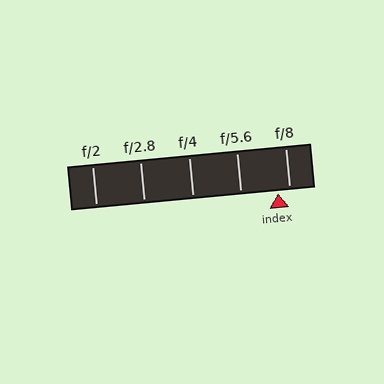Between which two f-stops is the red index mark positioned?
The index mark is between f/5.6 and f/8.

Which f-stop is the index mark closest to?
The index mark is closest to f/8.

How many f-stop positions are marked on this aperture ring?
There are 5 f-stop positions marked.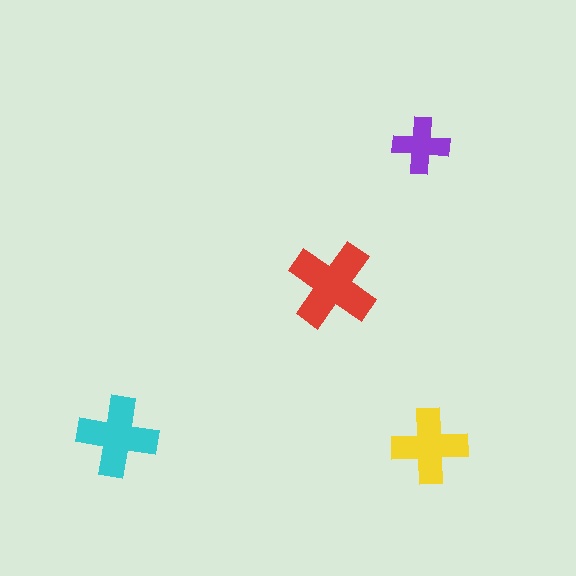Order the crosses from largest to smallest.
the red one, the cyan one, the yellow one, the purple one.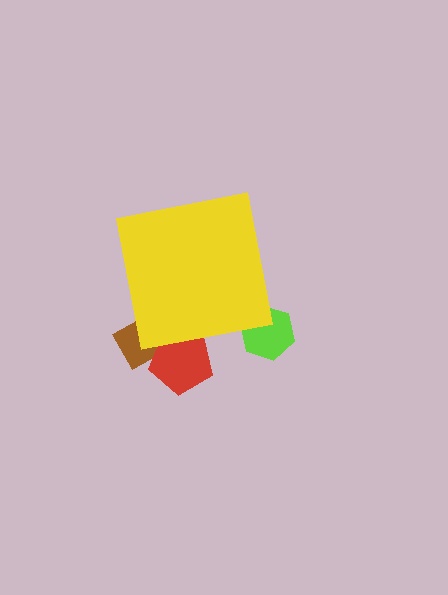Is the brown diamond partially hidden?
Yes, the brown diamond is partially hidden behind the yellow square.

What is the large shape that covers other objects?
A yellow square.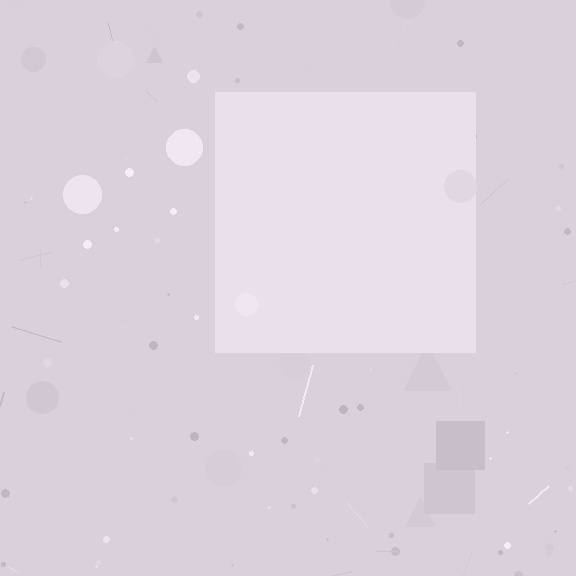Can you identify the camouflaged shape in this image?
The camouflaged shape is a square.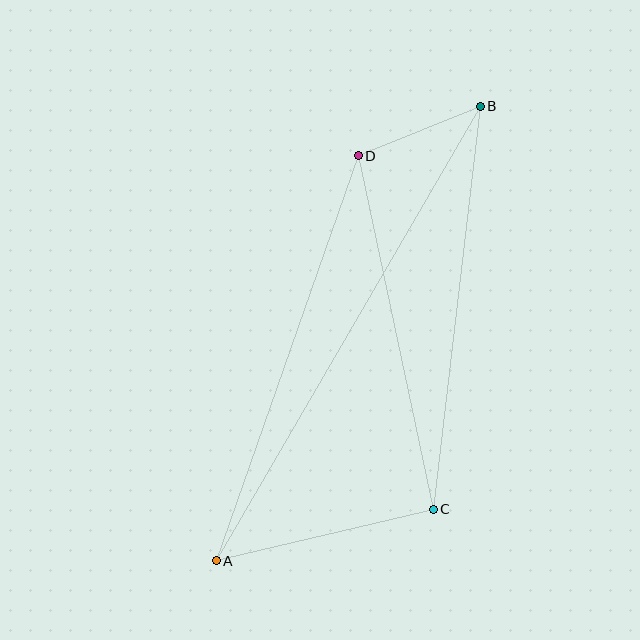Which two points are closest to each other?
Points B and D are closest to each other.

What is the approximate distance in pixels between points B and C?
The distance between B and C is approximately 406 pixels.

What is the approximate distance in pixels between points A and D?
The distance between A and D is approximately 429 pixels.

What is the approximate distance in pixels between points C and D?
The distance between C and D is approximately 361 pixels.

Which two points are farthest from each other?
Points A and B are farthest from each other.